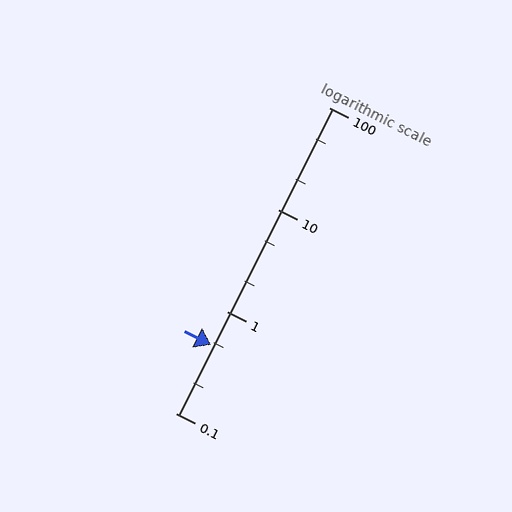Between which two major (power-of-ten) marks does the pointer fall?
The pointer is between 0.1 and 1.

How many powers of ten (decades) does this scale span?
The scale spans 3 decades, from 0.1 to 100.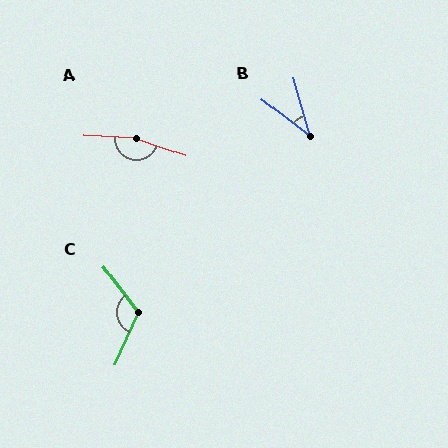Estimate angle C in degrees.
Approximately 119 degrees.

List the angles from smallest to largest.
B (36°), C (119°), A (164°).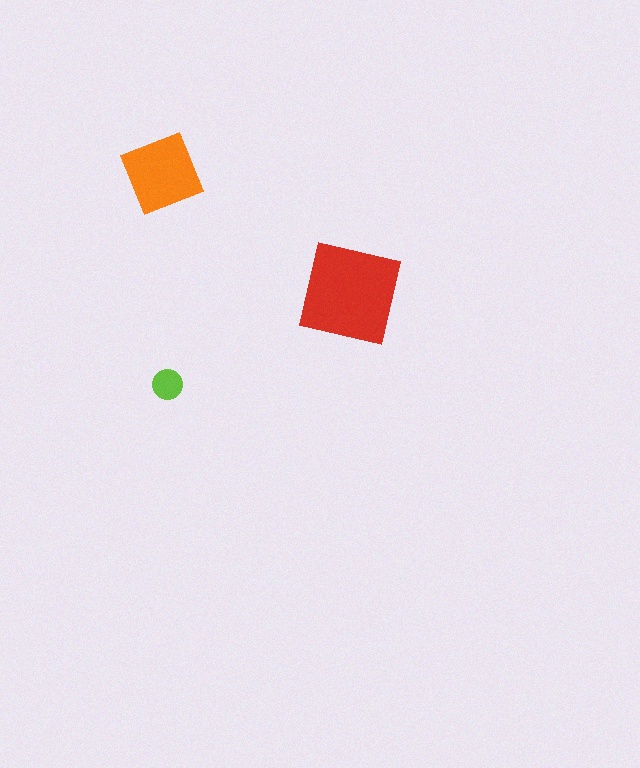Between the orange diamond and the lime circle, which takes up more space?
The orange diamond.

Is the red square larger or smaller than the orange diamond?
Larger.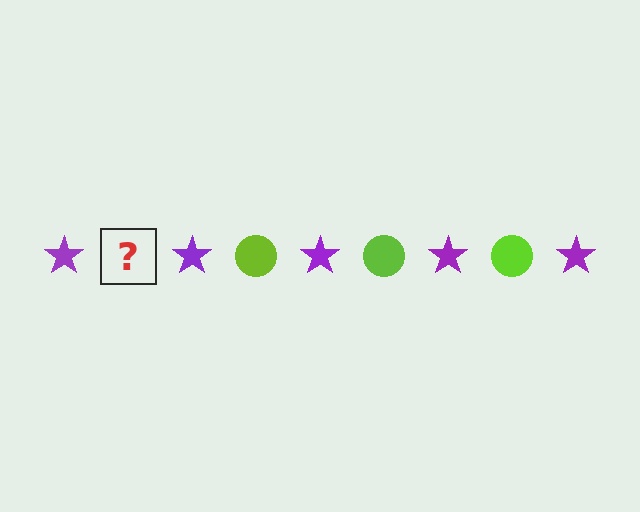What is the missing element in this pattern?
The missing element is a lime circle.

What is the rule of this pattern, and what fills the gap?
The rule is that the pattern alternates between purple star and lime circle. The gap should be filled with a lime circle.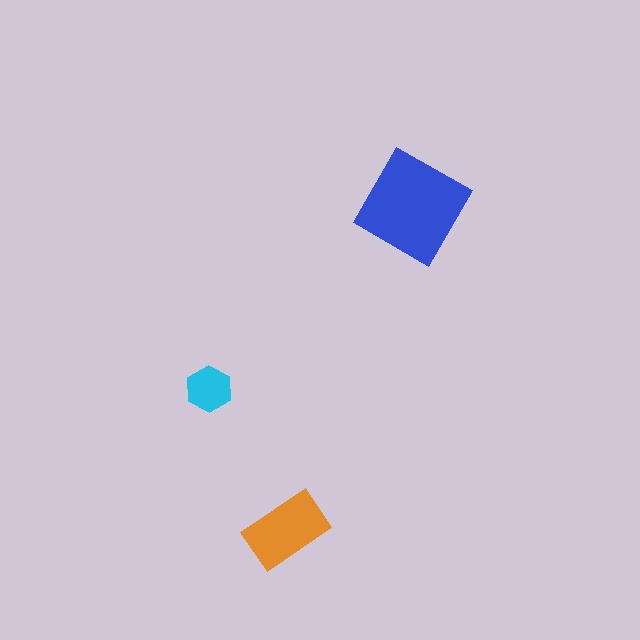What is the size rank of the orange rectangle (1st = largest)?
2nd.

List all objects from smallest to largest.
The cyan hexagon, the orange rectangle, the blue diamond.